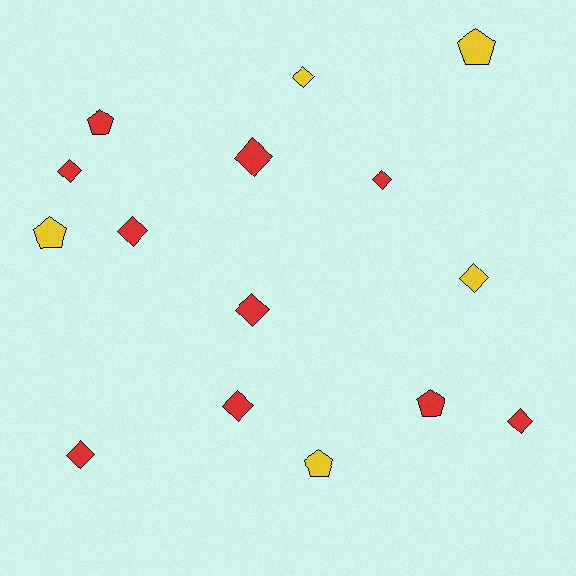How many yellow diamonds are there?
There are 2 yellow diamonds.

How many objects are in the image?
There are 15 objects.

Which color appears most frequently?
Red, with 10 objects.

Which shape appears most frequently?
Diamond, with 10 objects.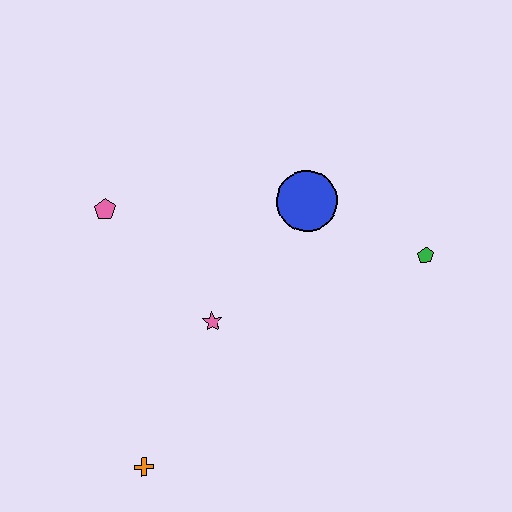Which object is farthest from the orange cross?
The green pentagon is farthest from the orange cross.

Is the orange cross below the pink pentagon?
Yes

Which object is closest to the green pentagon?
The blue circle is closest to the green pentagon.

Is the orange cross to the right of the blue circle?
No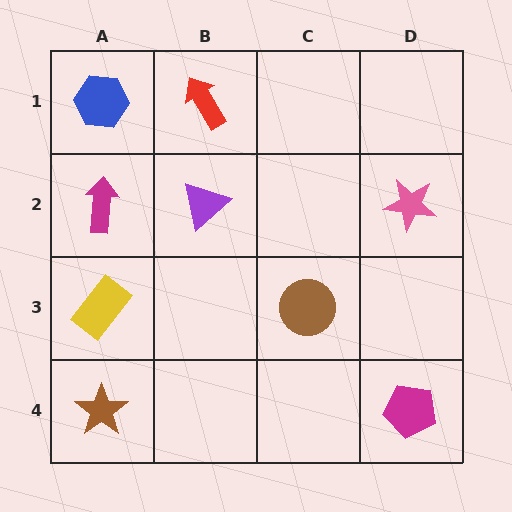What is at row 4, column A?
A brown star.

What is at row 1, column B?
A red arrow.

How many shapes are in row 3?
2 shapes.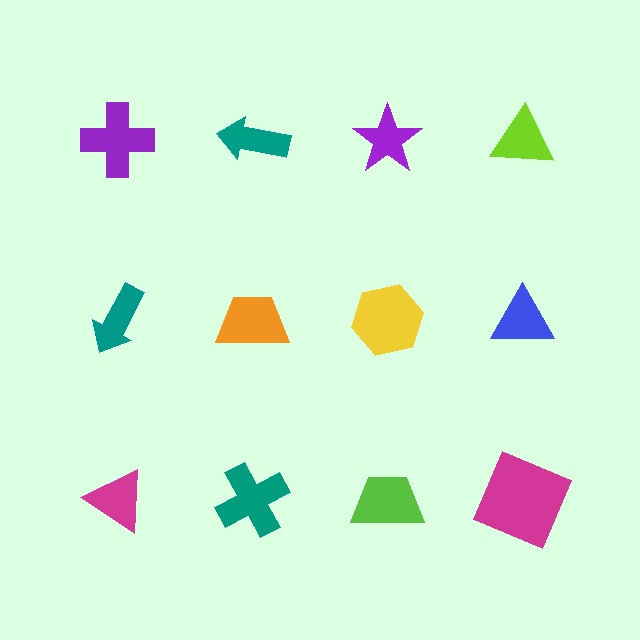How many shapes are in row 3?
4 shapes.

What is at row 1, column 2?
A teal arrow.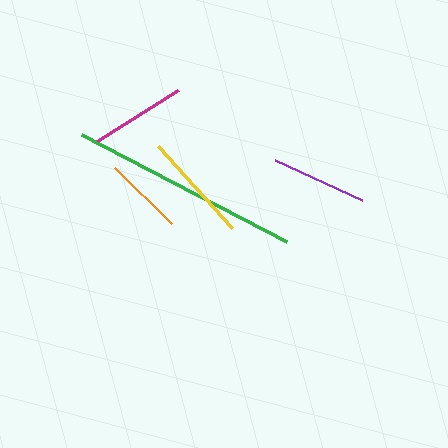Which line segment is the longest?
The green line is the longest at approximately 231 pixels.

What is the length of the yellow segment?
The yellow segment is approximately 110 pixels long.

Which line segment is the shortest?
The orange line is the shortest at approximately 80 pixels.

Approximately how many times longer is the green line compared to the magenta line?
The green line is approximately 2.4 times the length of the magenta line.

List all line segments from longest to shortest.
From longest to shortest: green, yellow, purple, magenta, orange.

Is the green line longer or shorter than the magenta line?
The green line is longer than the magenta line.